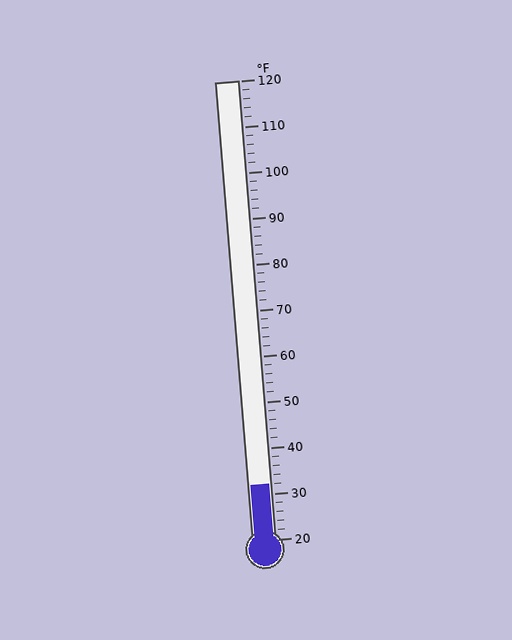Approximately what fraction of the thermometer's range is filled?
The thermometer is filled to approximately 10% of its range.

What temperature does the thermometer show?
The thermometer shows approximately 32°F.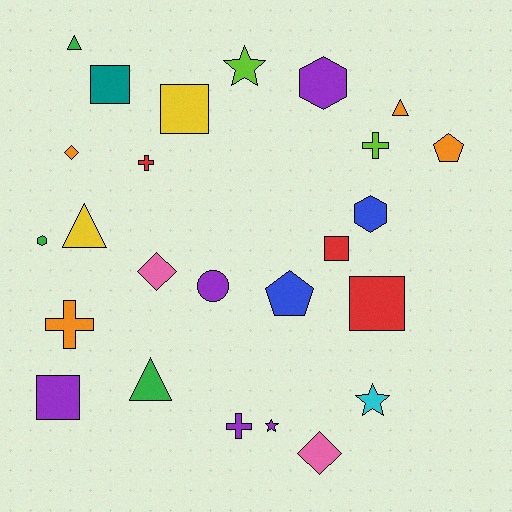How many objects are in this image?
There are 25 objects.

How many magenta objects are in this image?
There are no magenta objects.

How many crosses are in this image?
There are 4 crosses.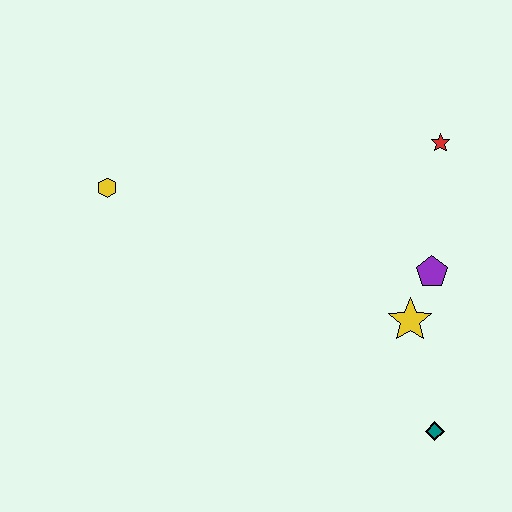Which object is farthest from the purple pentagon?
The yellow hexagon is farthest from the purple pentagon.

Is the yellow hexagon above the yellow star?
Yes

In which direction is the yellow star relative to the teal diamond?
The yellow star is above the teal diamond.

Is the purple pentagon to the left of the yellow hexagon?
No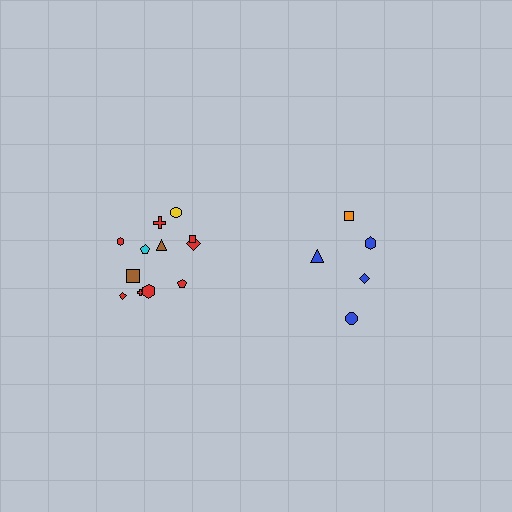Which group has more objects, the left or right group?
The left group.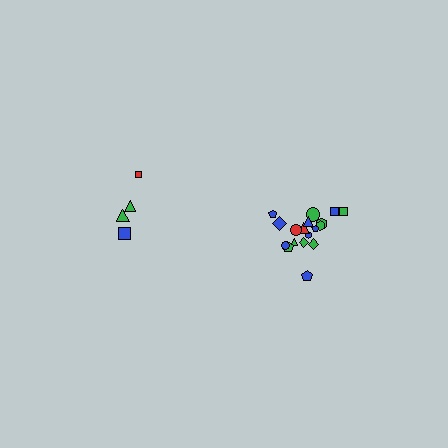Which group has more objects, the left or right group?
The right group.